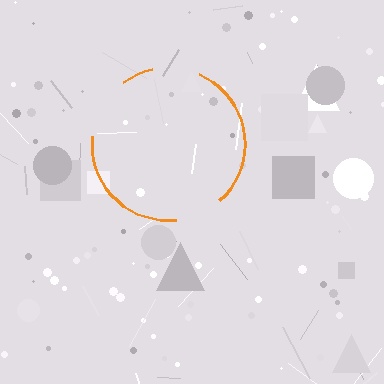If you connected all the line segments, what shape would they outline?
They would outline a circle.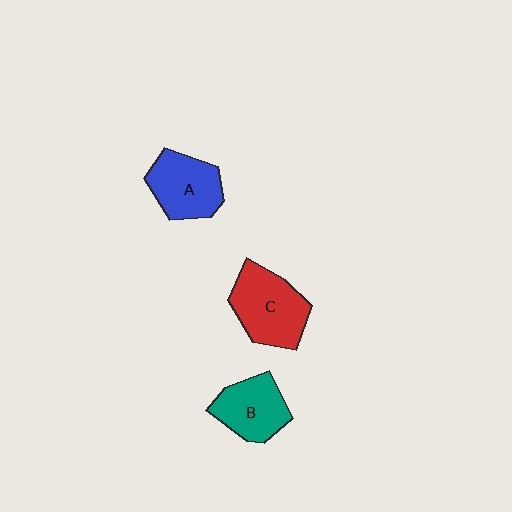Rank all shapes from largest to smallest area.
From largest to smallest: C (red), A (blue), B (teal).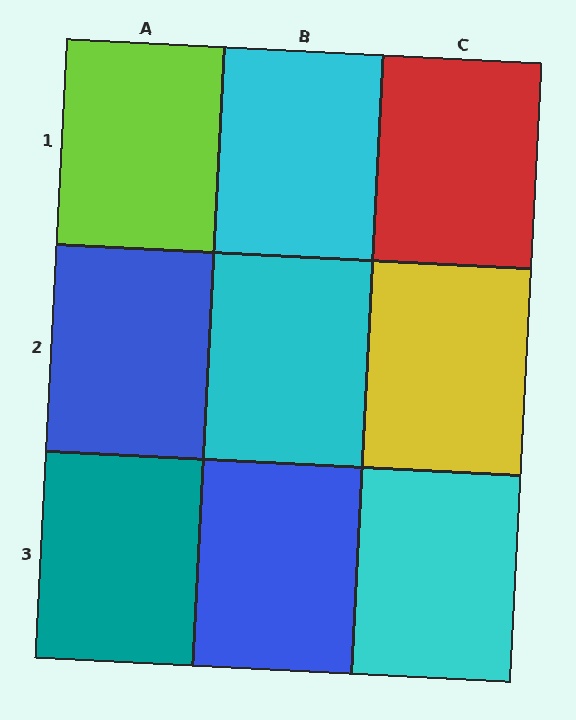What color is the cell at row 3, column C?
Cyan.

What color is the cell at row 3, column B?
Blue.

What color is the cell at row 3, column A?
Teal.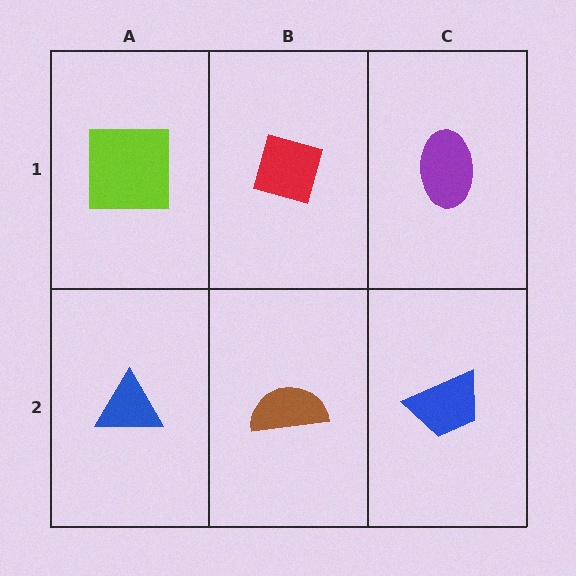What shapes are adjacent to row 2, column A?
A lime square (row 1, column A), a brown semicircle (row 2, column B).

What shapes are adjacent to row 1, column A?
A blue triangle (row 2, column A), a red diamond (row 1, column B).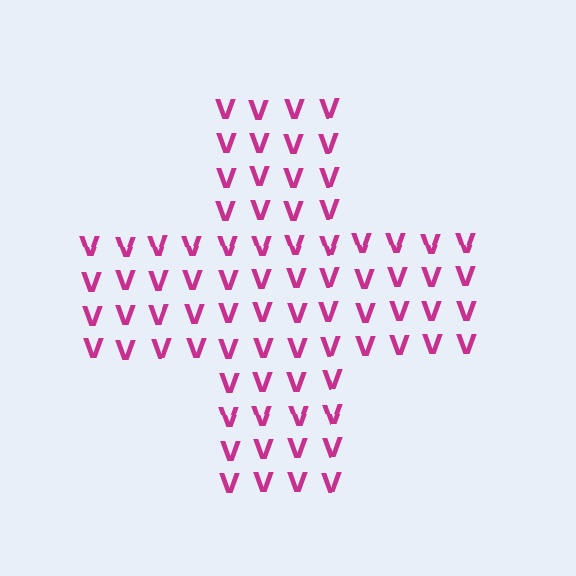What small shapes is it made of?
It is made of small letter V's.